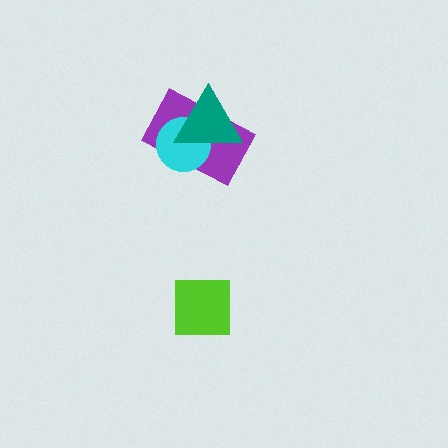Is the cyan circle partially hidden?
Yes, it is partially covered by another shape.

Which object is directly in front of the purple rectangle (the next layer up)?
The cyan circle is directly in front of the purple rectangle.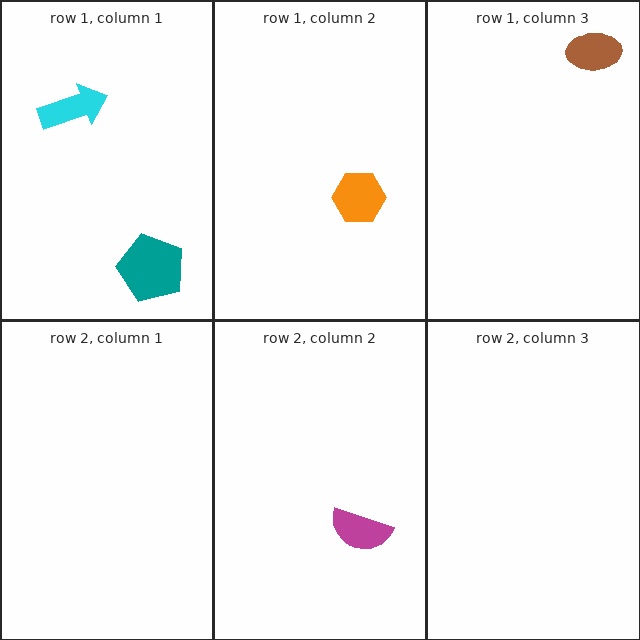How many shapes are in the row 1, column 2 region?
1.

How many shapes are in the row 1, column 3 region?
1.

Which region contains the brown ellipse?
The row 1, column 3 region.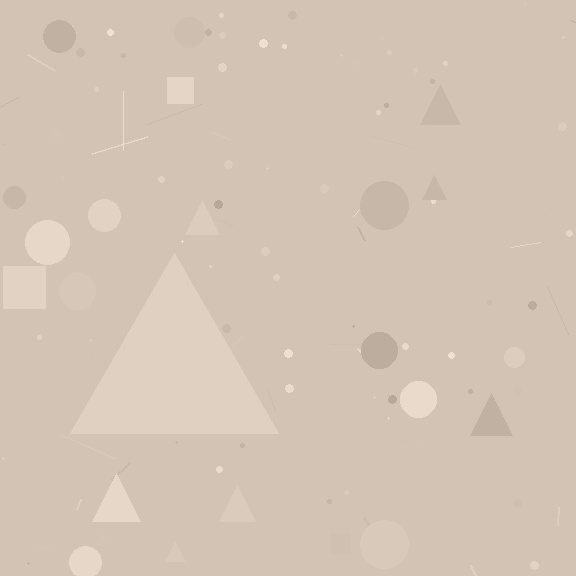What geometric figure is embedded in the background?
A triangle is embedded in the background.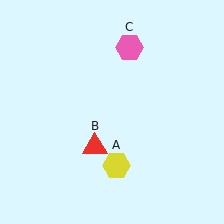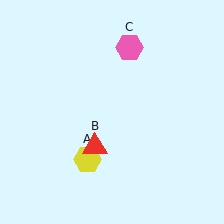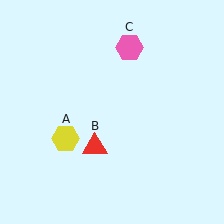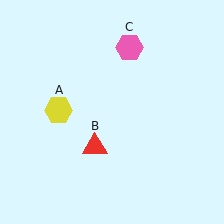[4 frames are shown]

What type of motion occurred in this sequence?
The yellow hexagon (object A) rotated clockwise around the center of the scene.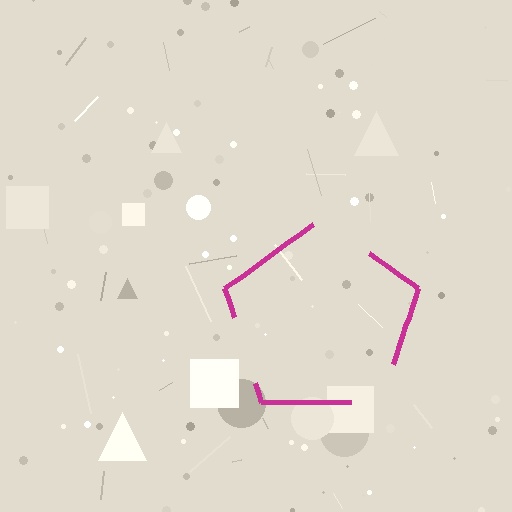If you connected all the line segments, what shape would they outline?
They would outline a pentagon.